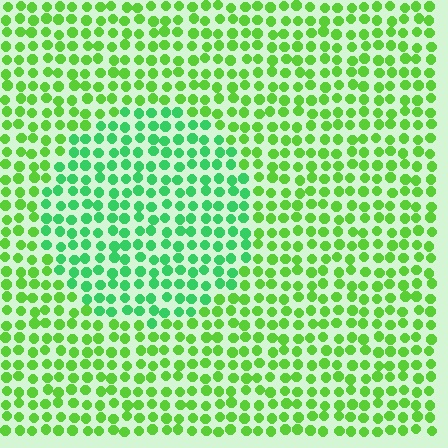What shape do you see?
I see a circle.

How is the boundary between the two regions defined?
The boundary is defined purely by a slight shift in hue (about 32 degrees). Spacing, size, and orientation are identical on both sides.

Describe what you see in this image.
The image is filled with small lime elements in a uniform arrangement. A circle-shaped region is visible where the elements are tinted to a slightly different hue, forming a subtle color boundary.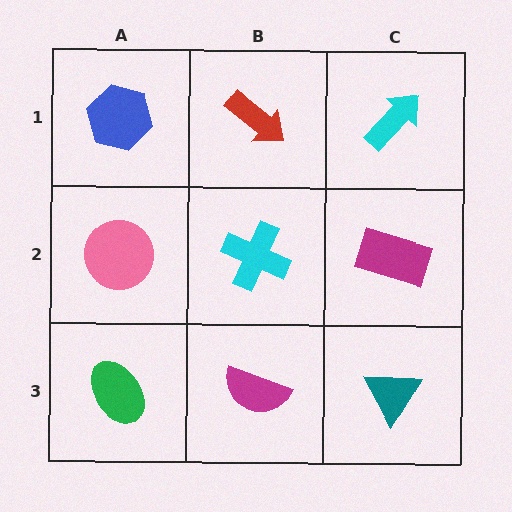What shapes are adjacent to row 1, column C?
A magenta rectangle (row 2, column C), a red arrow (row 1, column B).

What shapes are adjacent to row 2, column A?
A blue hexagon (row 1, column A), a green ellipse (row 3, column A), a cyan cross (row 2, column B).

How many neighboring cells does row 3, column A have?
2.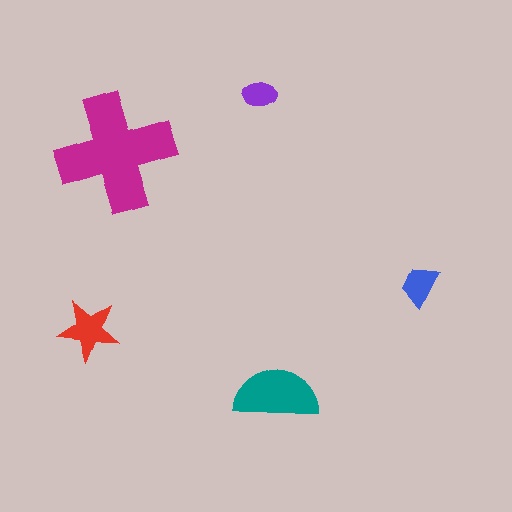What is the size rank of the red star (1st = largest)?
3rd.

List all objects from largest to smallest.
The magenta cross, the teal semicircle, the red star, the blue trapezoid, the purple ellipse.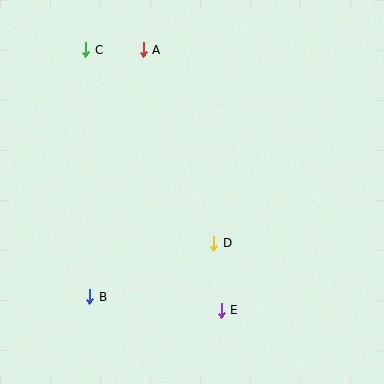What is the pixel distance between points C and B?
The distance between C and B is 247 pixels.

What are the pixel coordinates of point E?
Point E is at (221, 310).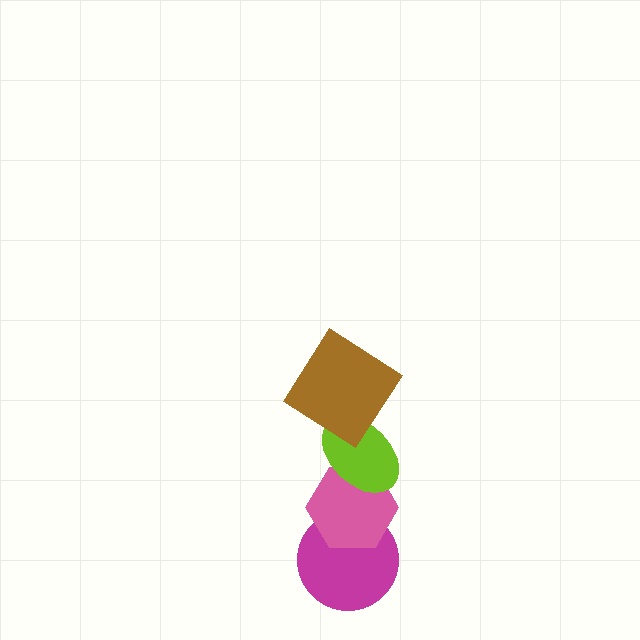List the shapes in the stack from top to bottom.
From top to bottom: the brown diamond, the lime ellipse, the pink hexagon, the magenta circle.